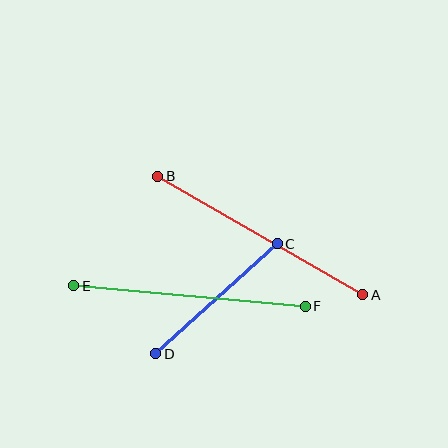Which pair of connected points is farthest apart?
Points A and B are farthest apart.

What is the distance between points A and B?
The distance is approximately 237 pixels.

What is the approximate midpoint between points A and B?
The midpoint is at approximately (260, 236) pixels.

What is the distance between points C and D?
The distance is approximately 164 pixels.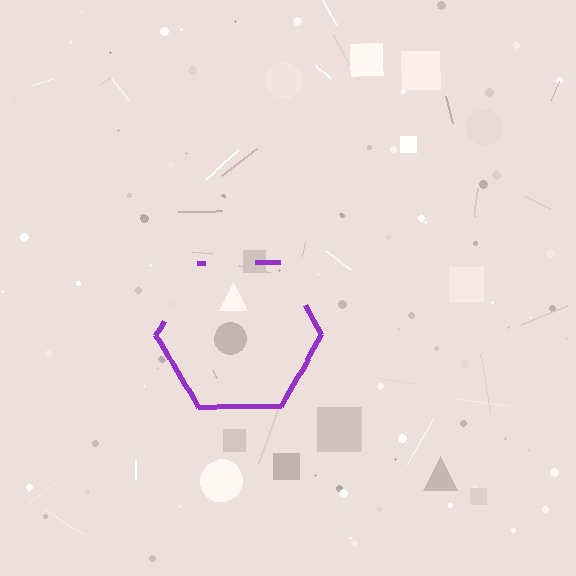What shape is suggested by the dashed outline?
The dashed outline suggests a hexagon.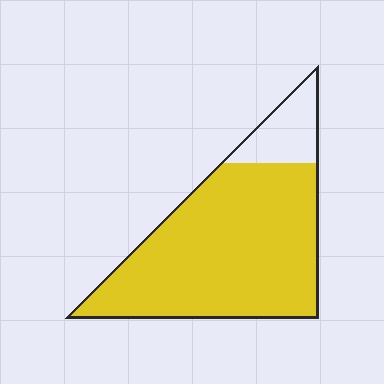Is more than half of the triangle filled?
Yes.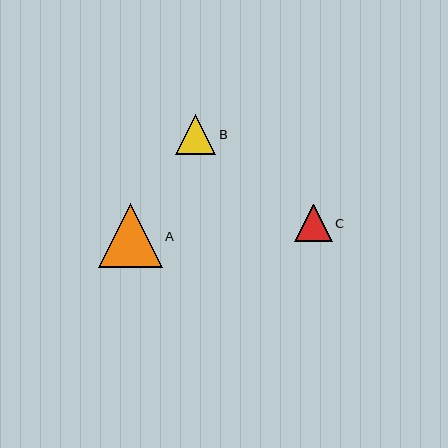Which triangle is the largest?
Triangle A is the largest with a size of approximately 64 pixels.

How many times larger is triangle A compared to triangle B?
Triangle A is approximately 1.6 times the size of triangle B.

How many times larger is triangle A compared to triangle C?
Triangle A is approximately 1.7 times the size of triangle C.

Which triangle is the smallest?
Triangle C is the smallest with a size of approximately 38 pixels.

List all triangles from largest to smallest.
From largest to smallest: A, B, C.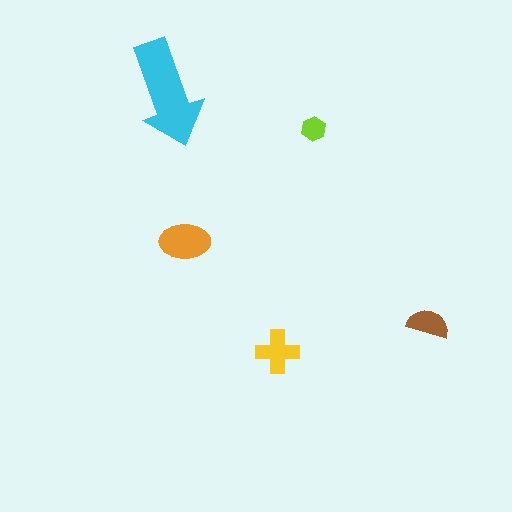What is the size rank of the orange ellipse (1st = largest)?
2nd.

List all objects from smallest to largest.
The lime hexagon, the brown semicircle, the yellow cross, the orange ellipse, the cyan arrow.